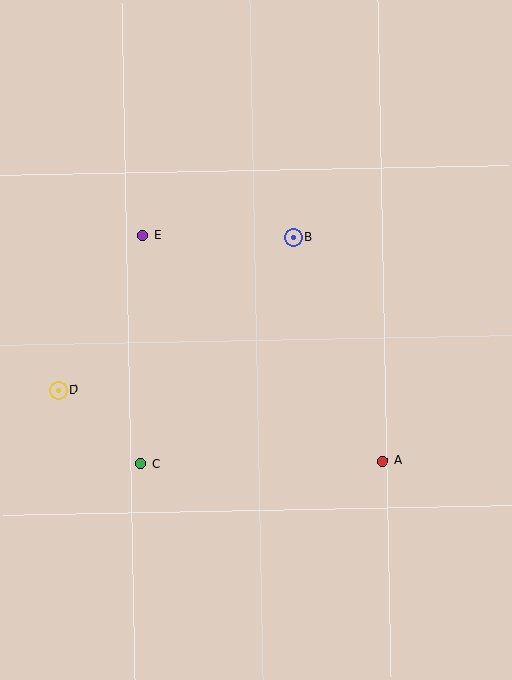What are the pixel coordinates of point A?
Point A is at (383, 461).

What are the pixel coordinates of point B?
Point B is at (293, 238).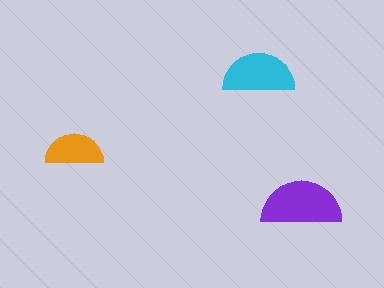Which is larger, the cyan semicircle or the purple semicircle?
The purple one.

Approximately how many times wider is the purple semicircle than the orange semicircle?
About 1.5 times wider.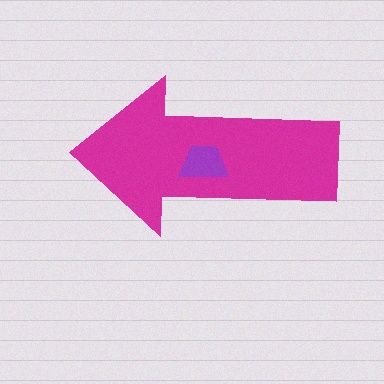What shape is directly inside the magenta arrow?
The purple trapezoid.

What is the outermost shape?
The magenta arrow.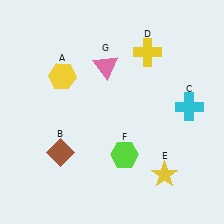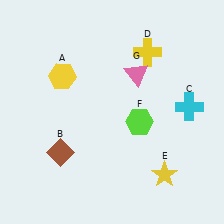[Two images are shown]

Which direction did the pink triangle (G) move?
The pink triangle (G) moved right.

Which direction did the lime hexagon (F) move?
The lime hexagon (F) moved up.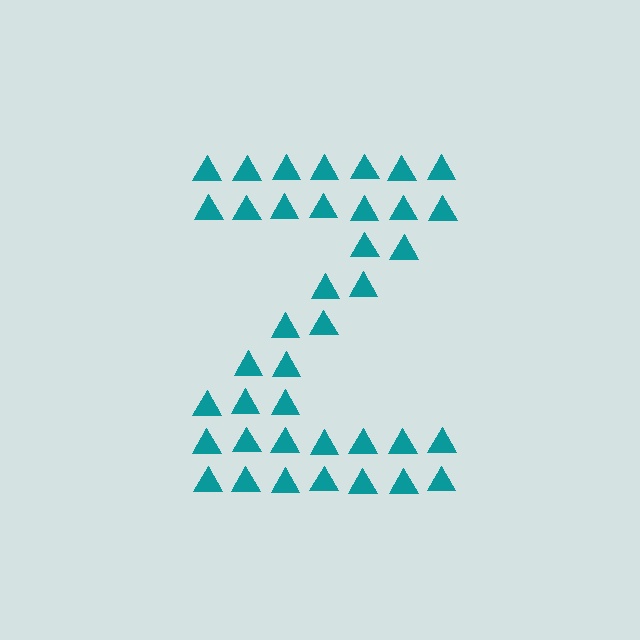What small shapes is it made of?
It is made of small triangles.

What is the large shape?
The large shape is the letter Z.